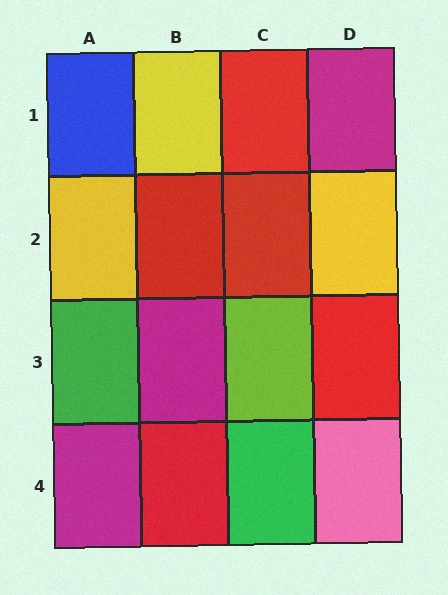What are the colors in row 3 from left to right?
Green, magenta, lime, red.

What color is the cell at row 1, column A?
Blue.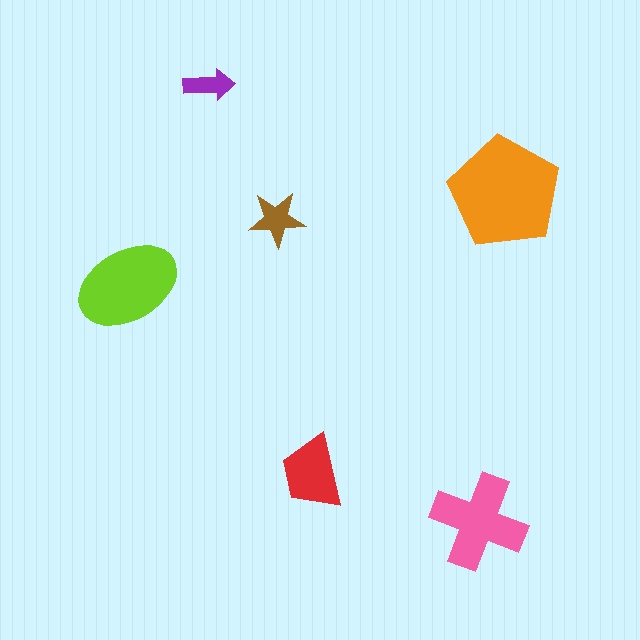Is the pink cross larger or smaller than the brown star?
Larger.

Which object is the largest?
The orange pentagon.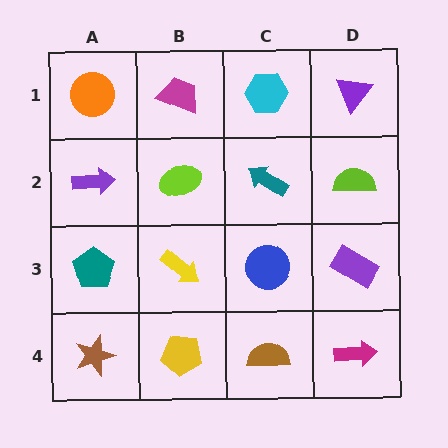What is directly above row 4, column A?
A teal pentagon.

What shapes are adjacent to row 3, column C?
A teal arrow (row 2, column C), a brown semicircle (row 4, column C), a yellow arrow (row 3, column B), a purple rectangle (row 3, column D).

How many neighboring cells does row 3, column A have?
3.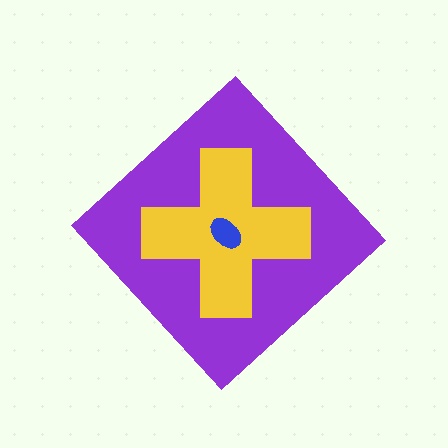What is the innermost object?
The blue ellipse.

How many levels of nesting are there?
3.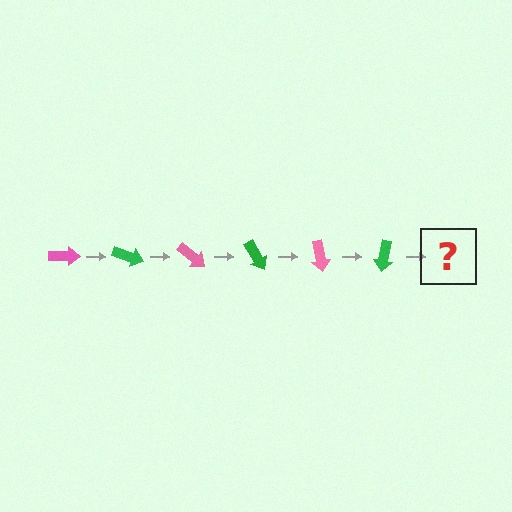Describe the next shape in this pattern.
It should be a pink arrow, rotated 120 degrees from the start.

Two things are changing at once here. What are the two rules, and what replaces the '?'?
The two rules are that it rotates 20 degrees each step and the color cycles through pink and green. The '?' should be a pink arrow, rotated 120 degrees from the start.